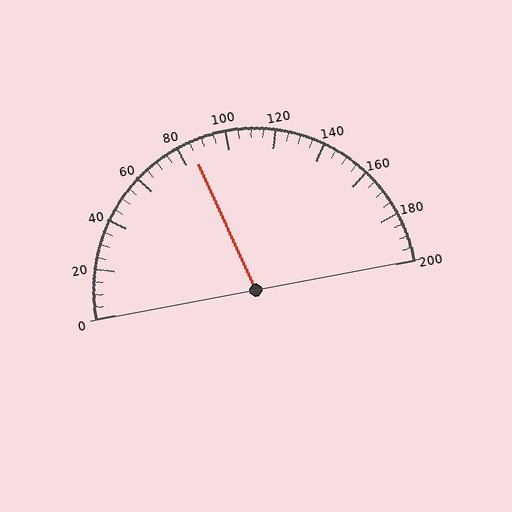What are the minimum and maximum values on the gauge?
The gauge ranges from 0 to 200.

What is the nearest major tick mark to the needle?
The nearest major tick mark is 80.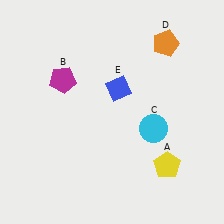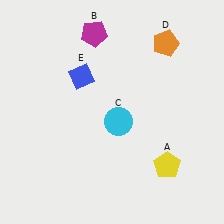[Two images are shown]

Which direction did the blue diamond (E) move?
The blue diamond (E) moved left.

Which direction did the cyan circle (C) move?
The cyan circle (C) moved left.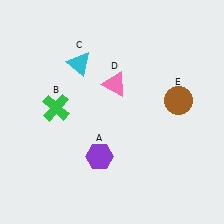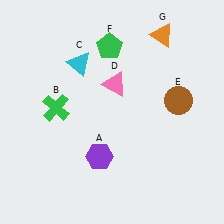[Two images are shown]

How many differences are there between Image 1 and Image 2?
There are 2 differences between the two images.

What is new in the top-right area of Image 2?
An orange triangle (G) was added in the top-right area of Image 2.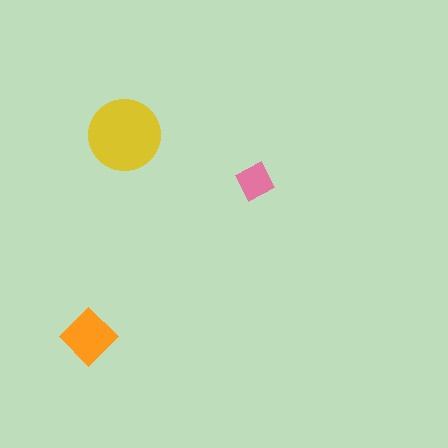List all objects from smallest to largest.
The pink square, the orange diamond, the yellow circle.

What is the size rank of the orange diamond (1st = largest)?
2nd.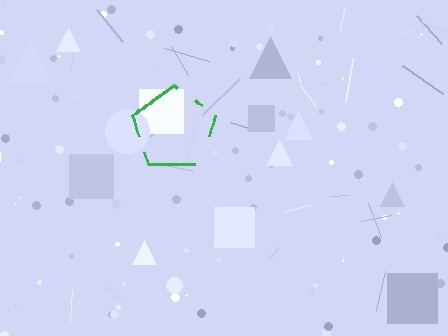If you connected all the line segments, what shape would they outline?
They would outline a pentagon.